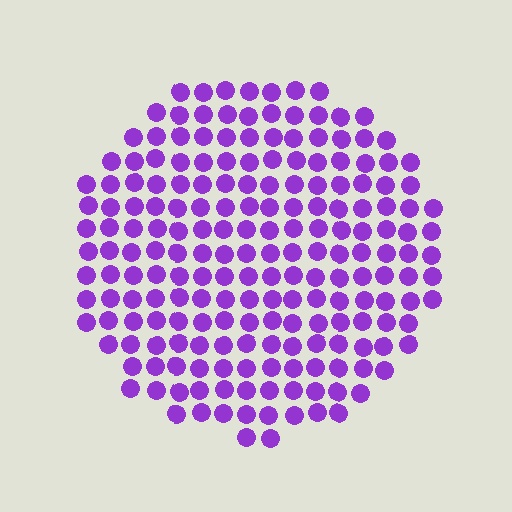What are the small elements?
The small elements are circles.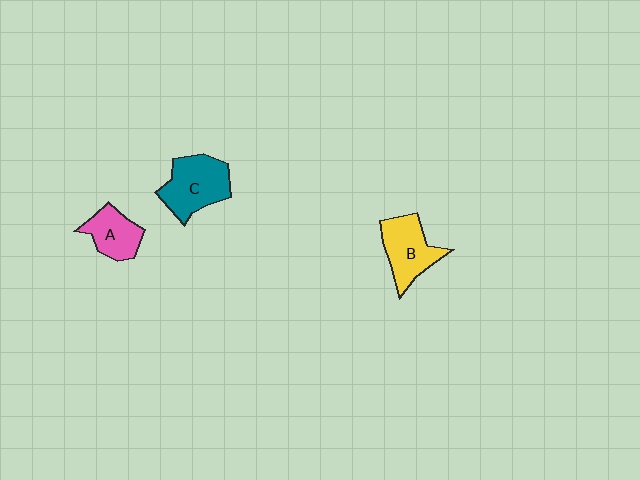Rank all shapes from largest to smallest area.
From largest to smallest: C (teal), B (yellow), A (pink).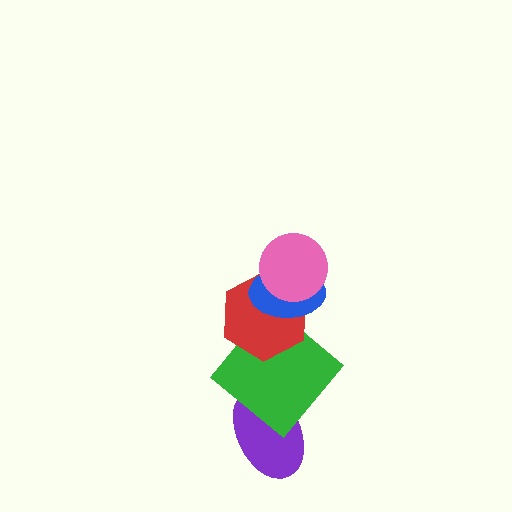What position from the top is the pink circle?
The pink circle is 1st from the top.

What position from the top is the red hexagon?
The red hexagon is 3rd from the top.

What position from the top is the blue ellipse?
The blue ellipse is 2nd from the top.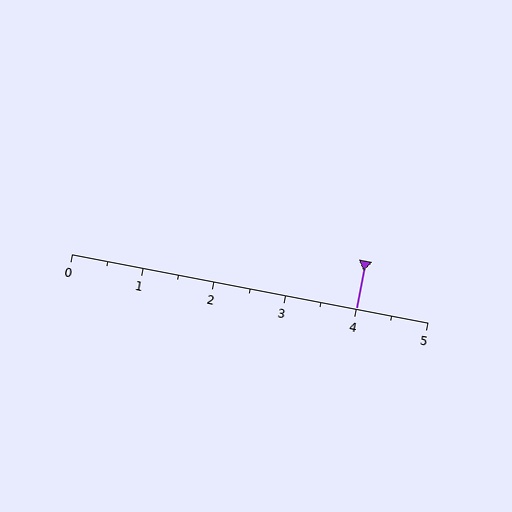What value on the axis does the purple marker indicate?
The marker indicates approximately 4.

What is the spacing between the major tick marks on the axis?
The major ticks are spaced 1 apart.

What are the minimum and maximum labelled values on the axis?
The axis runs from 0 to 5.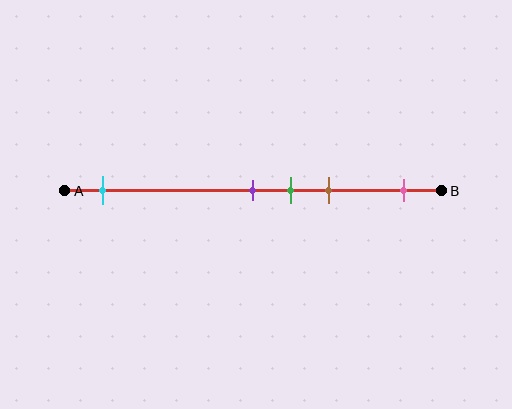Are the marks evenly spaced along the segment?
No, the marks are not evenly spaced.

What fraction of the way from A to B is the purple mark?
The purple mark is approximately 50% (0.5) of the way from A to B.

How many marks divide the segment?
There are 5 marks dividing the segment.